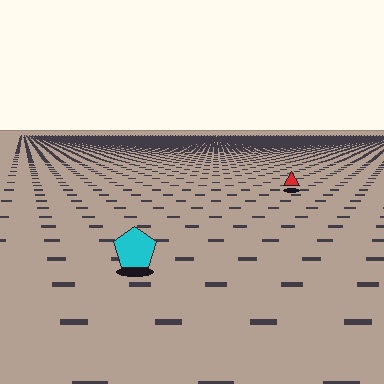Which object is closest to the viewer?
The cyan pentagon is closest. The texture marks near it are larger and more spread out.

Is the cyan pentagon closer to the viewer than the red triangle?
Yes. The cyan pentagon is closer — you can tell from the texture gradient: the ground texture is coarser near it.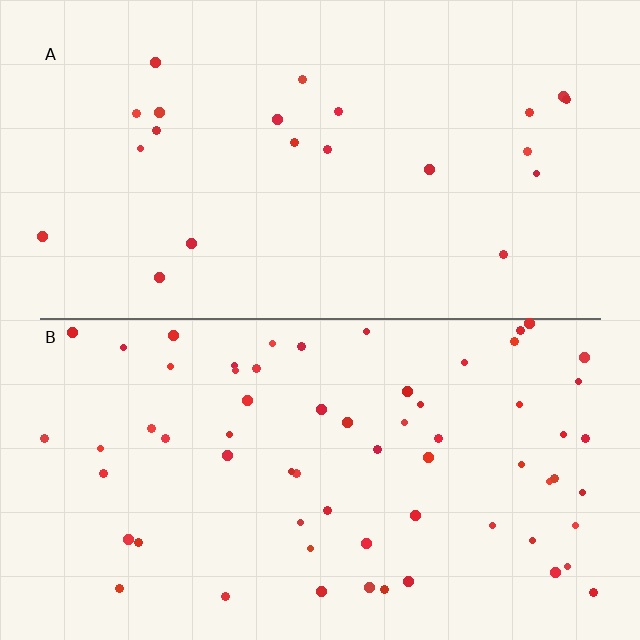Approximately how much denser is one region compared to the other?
Approximately 3.0× — region B over region A.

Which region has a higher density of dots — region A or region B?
B (the bottom).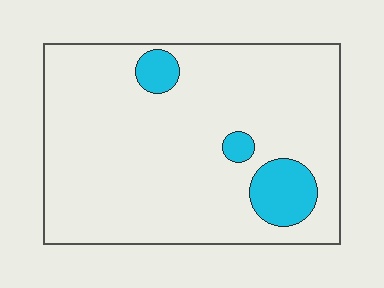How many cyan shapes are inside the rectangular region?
3.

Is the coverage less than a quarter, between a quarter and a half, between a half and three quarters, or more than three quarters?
Less than a quarter.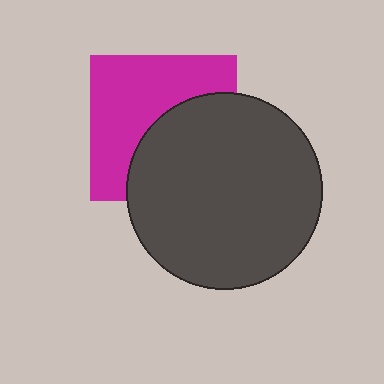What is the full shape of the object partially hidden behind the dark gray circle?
The partially hidden object is a magenta square.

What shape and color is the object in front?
The object in front is a dark gray circle.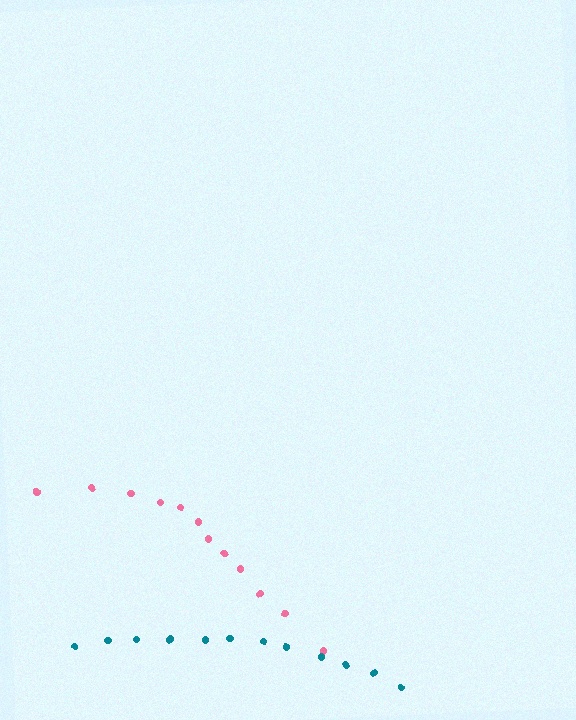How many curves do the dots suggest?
There are 2 distinct paths.